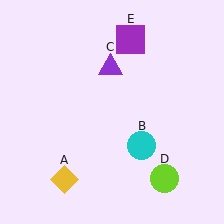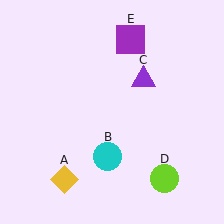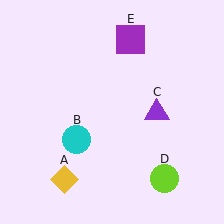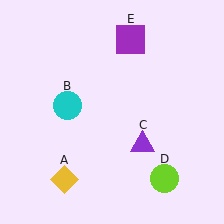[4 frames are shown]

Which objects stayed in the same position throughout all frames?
Yellow diamond (object A) and lime circle (object D) and purple square (object E) remained stationary.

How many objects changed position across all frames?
2 objects changed position: cyan circle (object B), purple triangle (object C).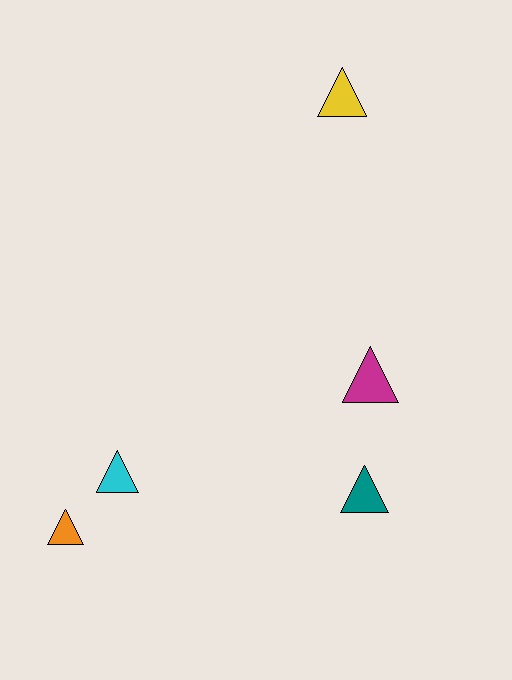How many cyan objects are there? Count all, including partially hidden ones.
There is 1 cyan object.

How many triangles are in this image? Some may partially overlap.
There are 5 triangles.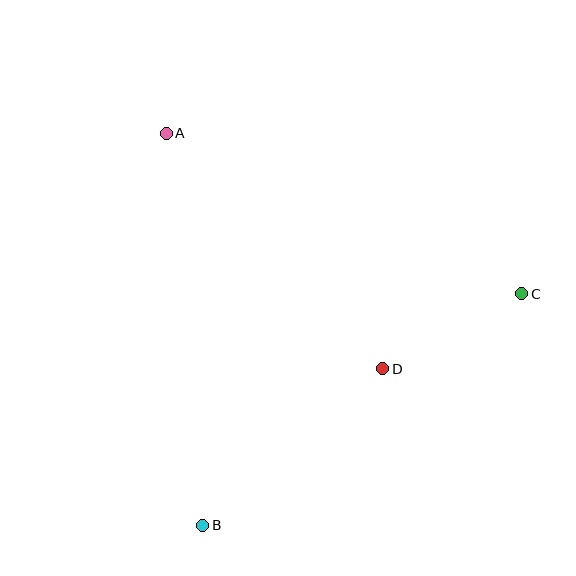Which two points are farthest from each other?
Points B and C are farthest from each other.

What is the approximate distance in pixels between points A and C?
The distance between A and C is approximately 390 pixels.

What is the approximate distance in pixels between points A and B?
The distance between A and B is approximately 394 pixels.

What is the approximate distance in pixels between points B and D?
The distance between B and D is approximately 239 pixels.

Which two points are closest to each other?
Points C and D are closest to each other.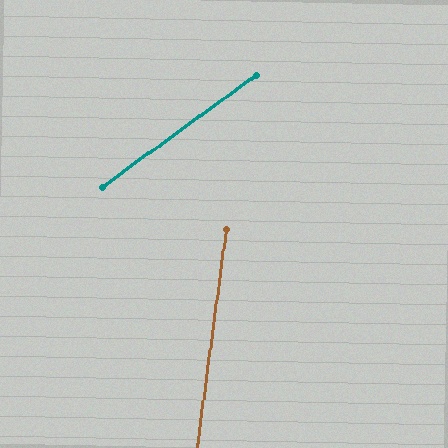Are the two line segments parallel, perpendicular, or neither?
Neither parallel nor perpendicular — they differ by about 46°.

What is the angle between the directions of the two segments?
Approximately 46 degrees.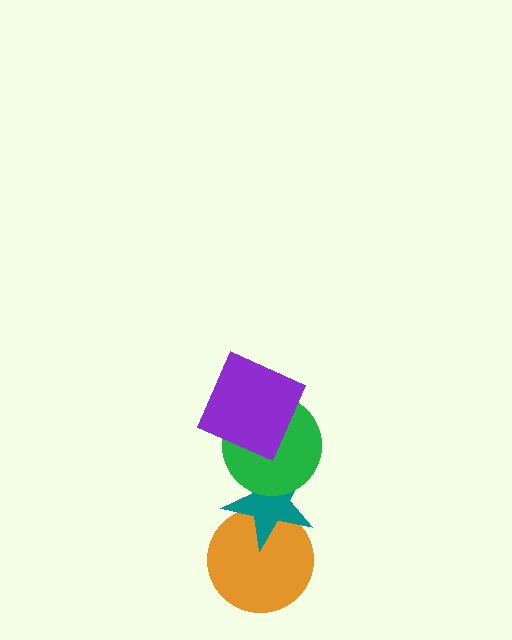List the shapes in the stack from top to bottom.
From top to bottom: the purple square, the green circle, the teal star, the orange circle.